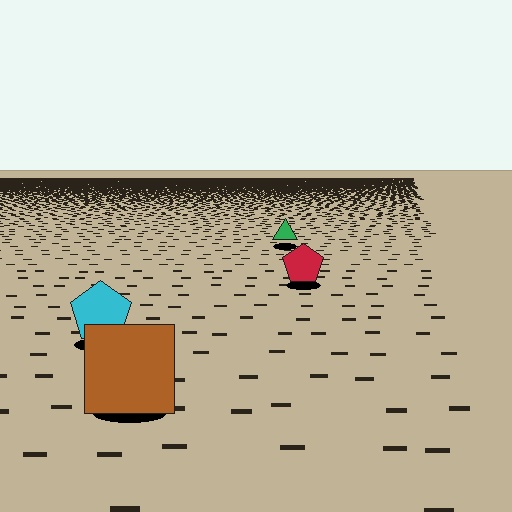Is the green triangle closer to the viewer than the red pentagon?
No. The red pentagon is closer — you can tell from the texture gradient: the ground texture is coarser near it.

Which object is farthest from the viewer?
The green triangle is farthest from the viewer. It appears smaller and the ground texture around it is denser.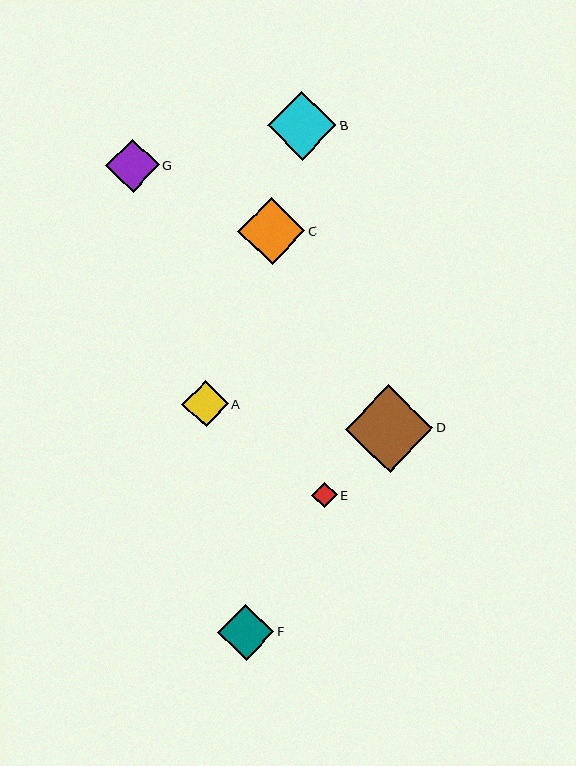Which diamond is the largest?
Diamond D is the largest with a size of approximately 88 pixels.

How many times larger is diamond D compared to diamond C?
Diamond D is approximately 1.3 times the size of diamond C.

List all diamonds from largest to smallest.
From largest to smallest: D, B, C, F, G, A, E.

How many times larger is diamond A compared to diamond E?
Diamond A is approximately 1.8 times the size of diamond E.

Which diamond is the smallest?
Diamond E is the smallest with a size of approximately 25 pixels.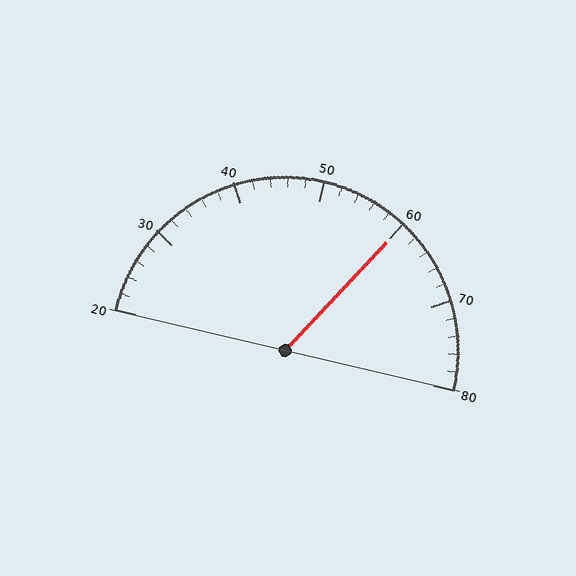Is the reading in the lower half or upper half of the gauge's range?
The reading is in the upper half of the range (20 to 80).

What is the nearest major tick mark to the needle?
The nearest major tick mark is 60.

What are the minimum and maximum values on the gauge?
The gauge ranges from 20 to 80.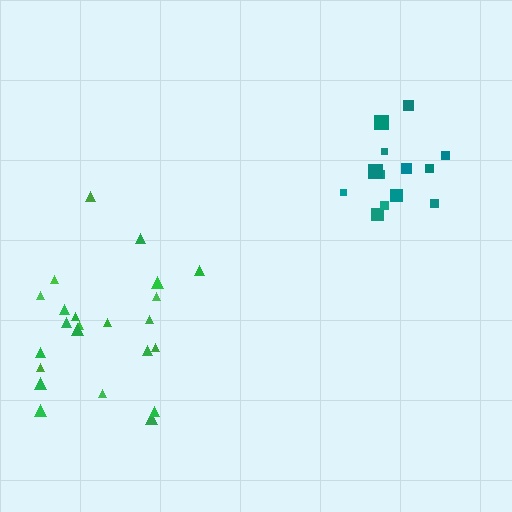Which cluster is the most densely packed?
Teal.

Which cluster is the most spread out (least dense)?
Green.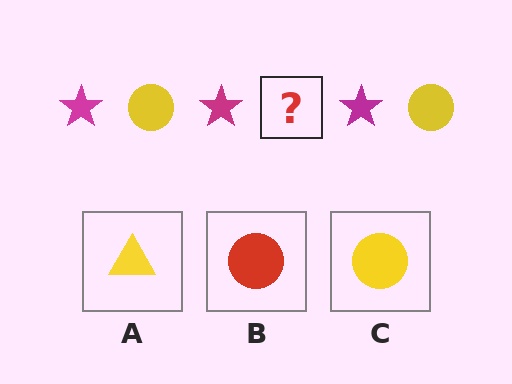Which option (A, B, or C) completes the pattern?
C.